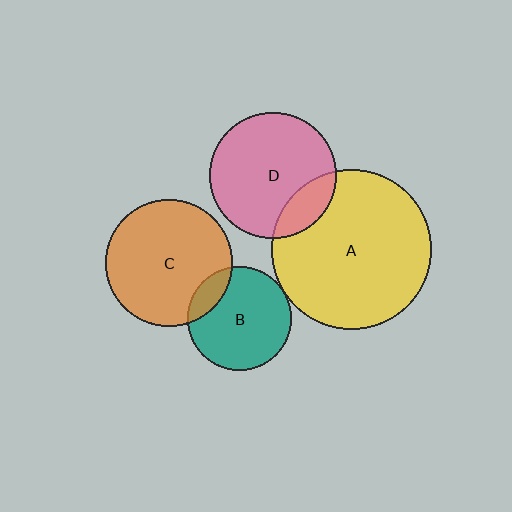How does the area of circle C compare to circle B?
Approximately 1.5 times.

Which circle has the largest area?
Circle A (yellow).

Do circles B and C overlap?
Yes.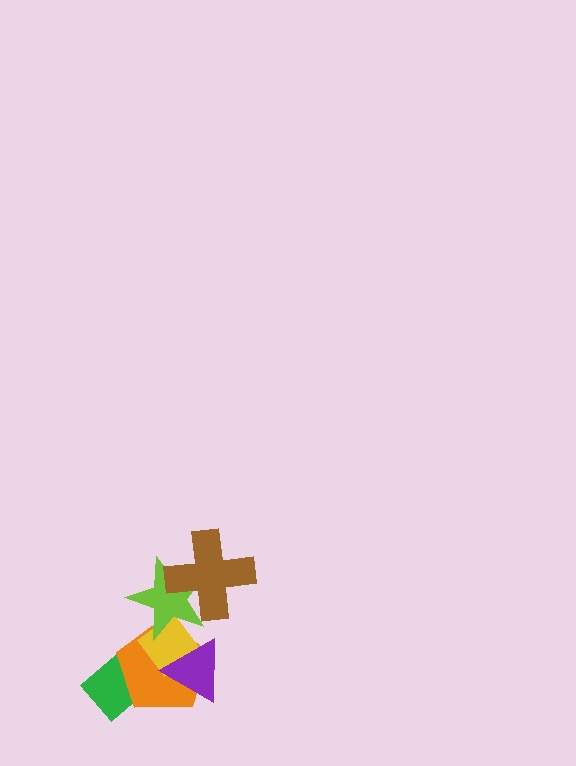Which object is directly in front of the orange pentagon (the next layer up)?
The yellow diamond is directly in front of the orange pentagon.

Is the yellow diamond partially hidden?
Yes, it is partially covered by another shape.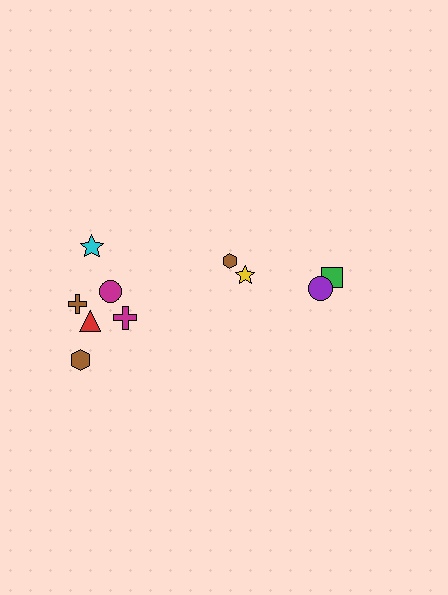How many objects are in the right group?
There are 4 objects.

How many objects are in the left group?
There are 6 objects.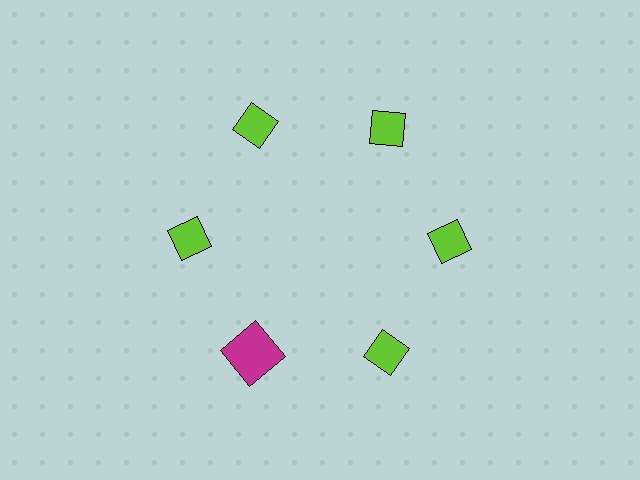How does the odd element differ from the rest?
It differs in both color (magenta instead of lime) and shape (square instead of diamond).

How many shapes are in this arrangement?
There are 6 shapes arranged in a ring pattern.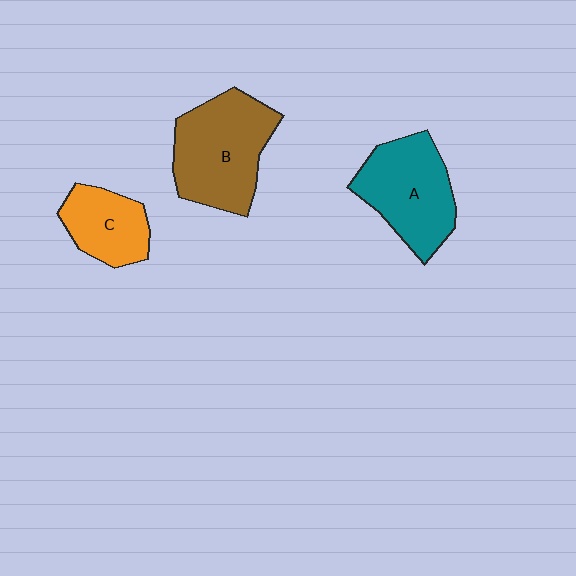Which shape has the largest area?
Shape B (brown).